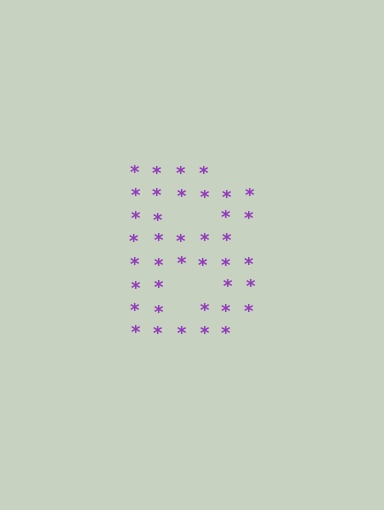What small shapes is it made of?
It is made of small asterisks.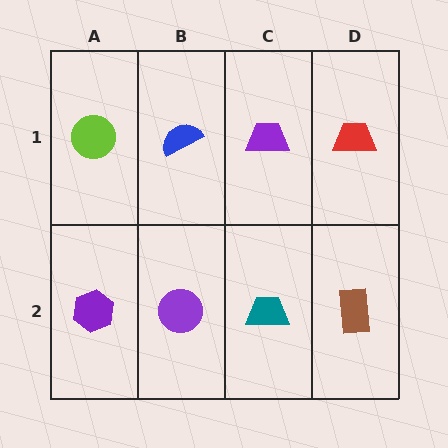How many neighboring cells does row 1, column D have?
2.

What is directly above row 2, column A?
A lime circle.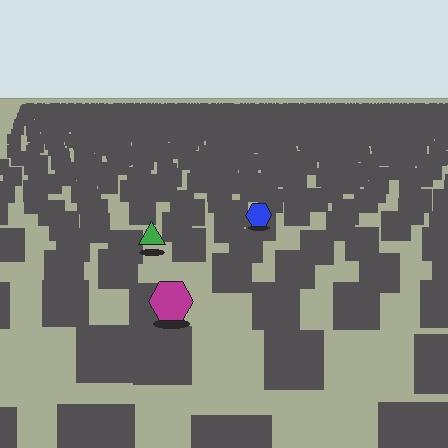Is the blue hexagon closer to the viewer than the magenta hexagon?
No. The magenta hexagon is closer — you can tell from the texture gradient: the ground texture is coarser near it.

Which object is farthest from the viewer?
The blue hexagon is farthest from the viewer. It appears smaller and the ground texture around it is denser.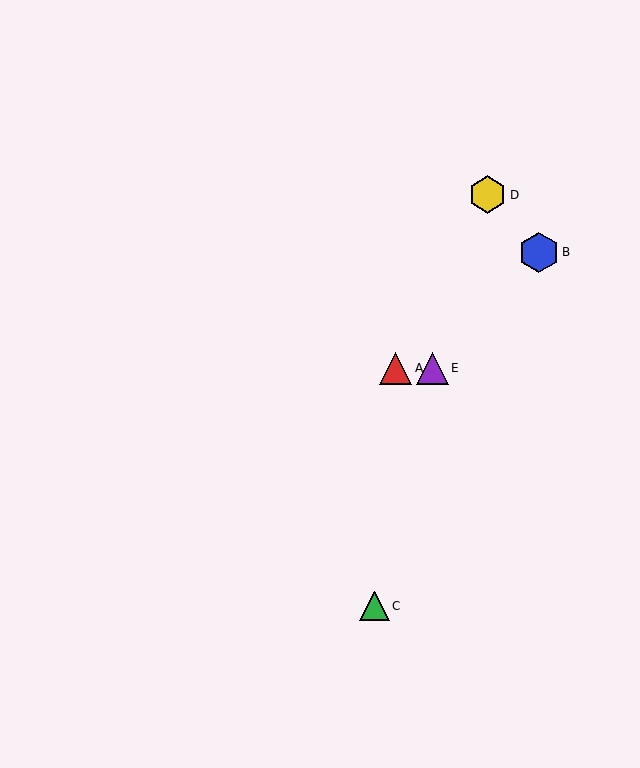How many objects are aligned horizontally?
2 objects (A, E) are aligned horizontally.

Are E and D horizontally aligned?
No, E is at y≈368 and D is at y≈195.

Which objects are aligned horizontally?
Objects A, E are aligned horizontally.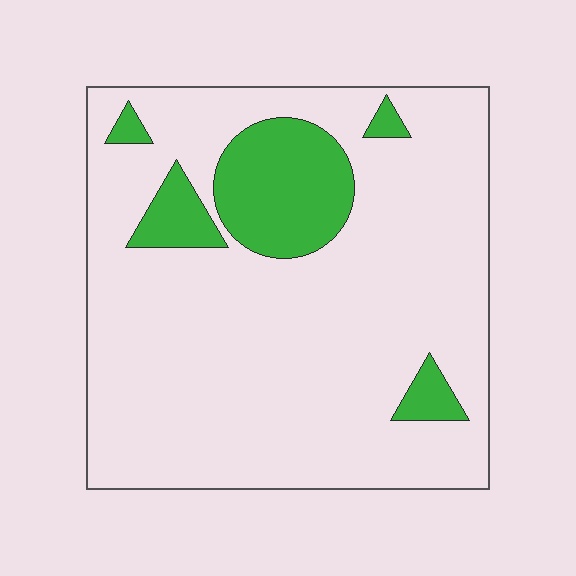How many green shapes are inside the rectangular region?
5.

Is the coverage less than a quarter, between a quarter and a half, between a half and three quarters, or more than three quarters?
Less than a quarter.